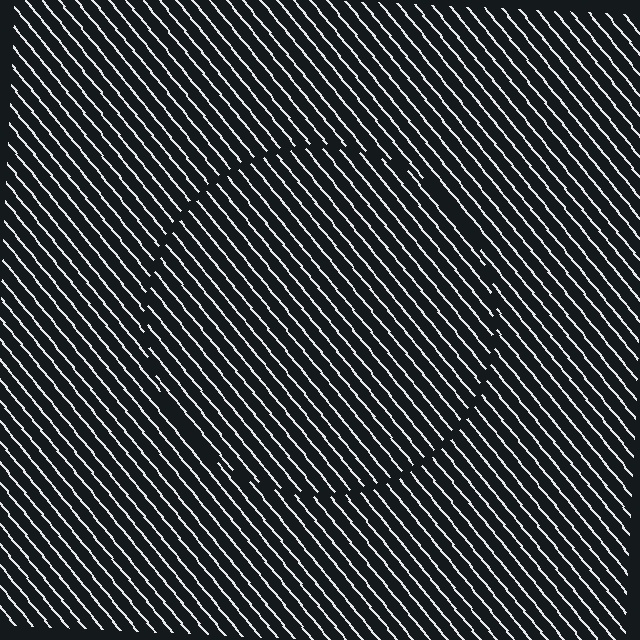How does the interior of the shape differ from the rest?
The interior of the shape contains the same grating, shifted by half a period — the contour is defined by the phase discontinuity where line-ends from the inner and outer gratings abut.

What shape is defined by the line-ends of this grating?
An illusory circle. The interior of the shape contains the same grating, shifted by half a period — the contour is defined by the phase discontinuity where line-ends from the inner and outer gratings abut.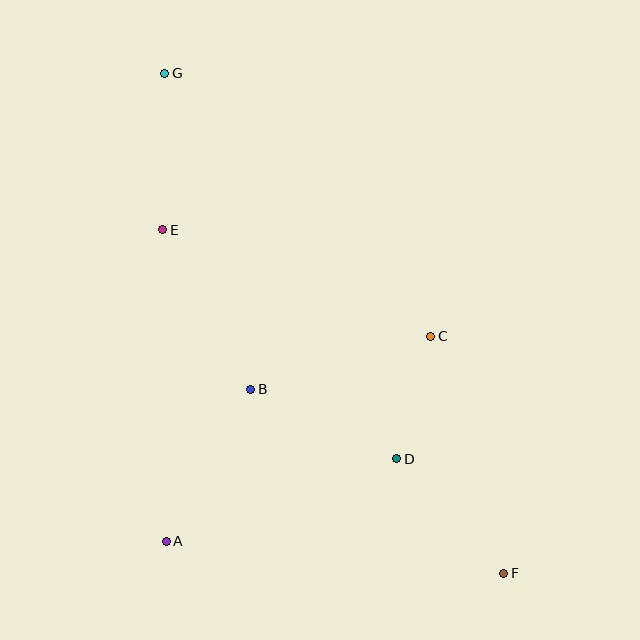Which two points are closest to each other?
Points C and D are closest to each other.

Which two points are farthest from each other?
Points F and G are farthest from each other.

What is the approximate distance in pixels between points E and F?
The distance between E and F is approximately 484 pixels.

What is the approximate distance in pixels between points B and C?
The distance between B and C is approximately 188 pixels.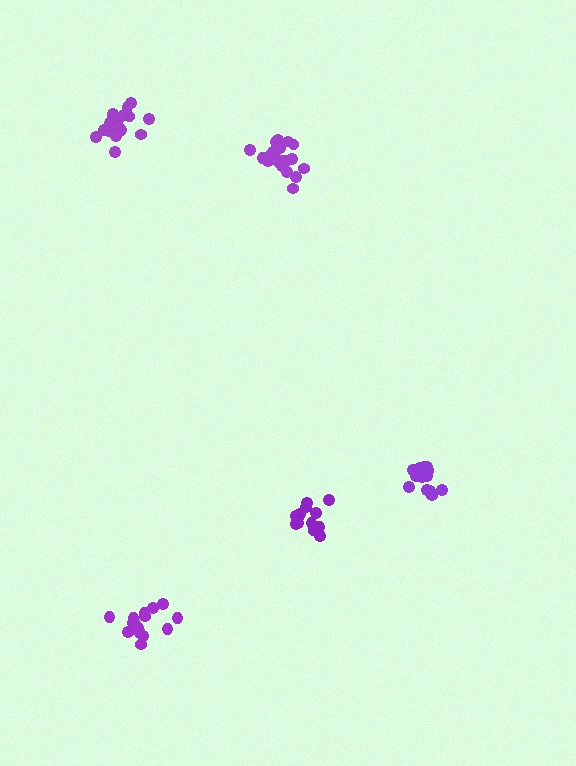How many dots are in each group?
Group 1: 16 dots, Group 2: 21 dots, Group 3: 20 dots, Group 4: 15 dots, Group 5: 15 dots (87 total).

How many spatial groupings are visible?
There are 5 spatial groupings.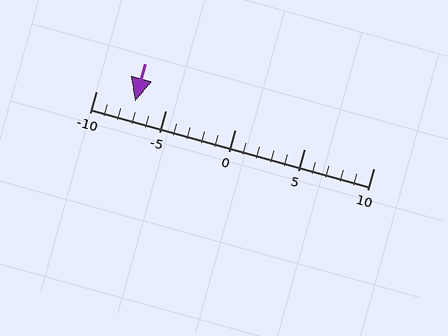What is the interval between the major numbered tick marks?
The major tick marks are spaced 5 units apart.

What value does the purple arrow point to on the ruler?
The purple arrow points to approximately -7.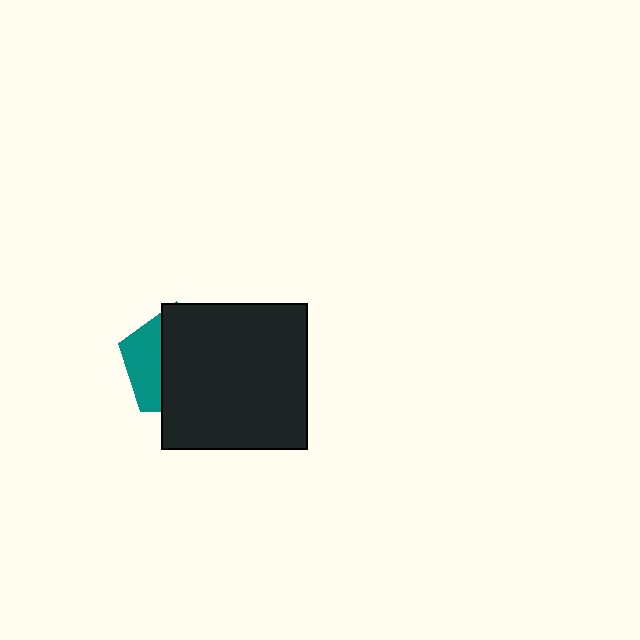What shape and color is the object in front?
The object in front is a black square.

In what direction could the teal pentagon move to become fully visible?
The teal pentagon could move left. That would shift it out from behind the black square entirely.